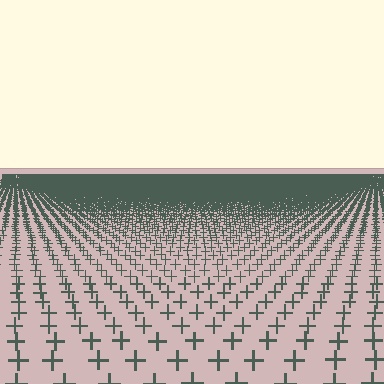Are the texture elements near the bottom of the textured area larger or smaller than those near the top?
Larger. Near the bottom, elements are closer to the viewer and appear at a bigger on-screen size.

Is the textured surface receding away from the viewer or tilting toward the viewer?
The surface is receding away from the viewer. Texture elements get smaller and denser toward the top.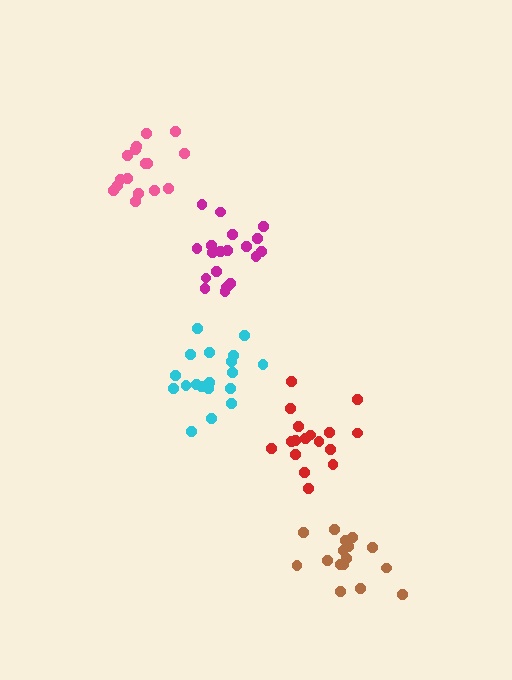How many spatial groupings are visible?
There are 5 spatial groupings.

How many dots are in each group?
Group 1: 17 dots, Group 2: 19 dots, Group 3: 19 dots, Group 4: 17 dots, Group 5: 16 dots (88 total).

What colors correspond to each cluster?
The clusters are colored: brown, magenta, cyan, red, pink.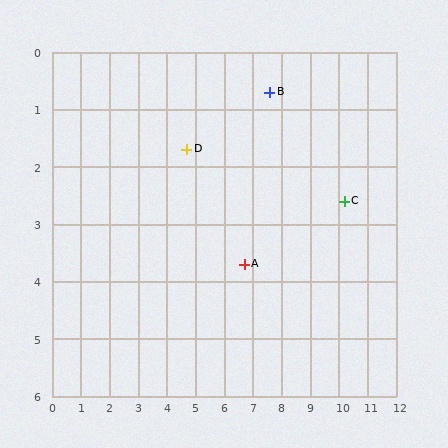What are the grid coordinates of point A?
Point A is at approximately (6.7, 3.7).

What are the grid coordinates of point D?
Point D is at approximately (4.7, 1.7).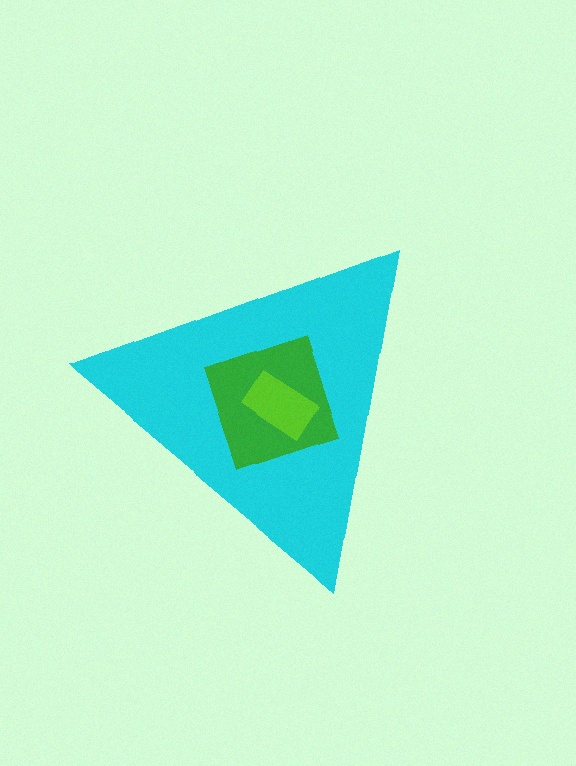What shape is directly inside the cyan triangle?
The green diamond.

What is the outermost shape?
The cyan triangle.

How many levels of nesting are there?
3.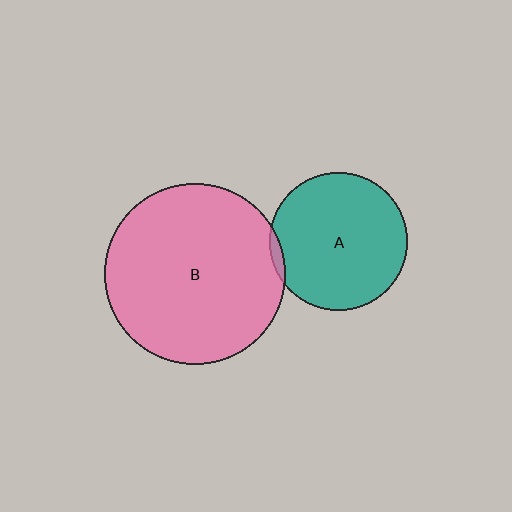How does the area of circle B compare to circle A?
Approximately 1.7 times.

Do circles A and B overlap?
Yes.